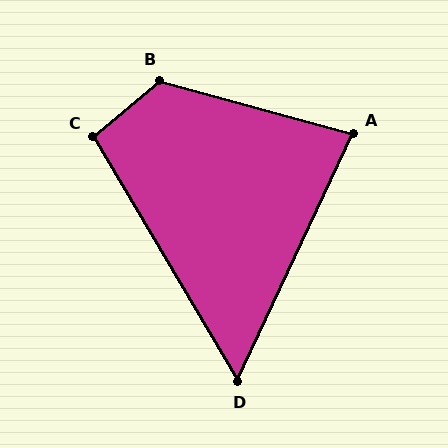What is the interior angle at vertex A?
Approximately 80 degrees (acute).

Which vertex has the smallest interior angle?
D, at approximately 56 degrees.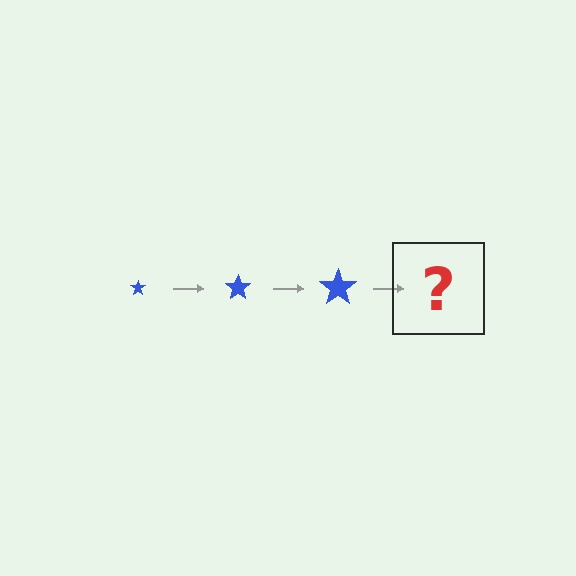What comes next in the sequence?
The next element should be a blue star, larger than the previous one.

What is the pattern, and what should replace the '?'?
The pattern is that the star gets progressively larger each step. The '?' should be a blue star, larger than the previous one.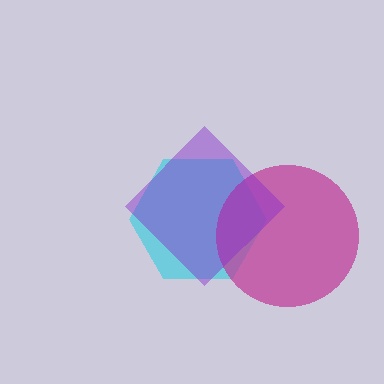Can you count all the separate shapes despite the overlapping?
Yes, there are 3 separate shapes.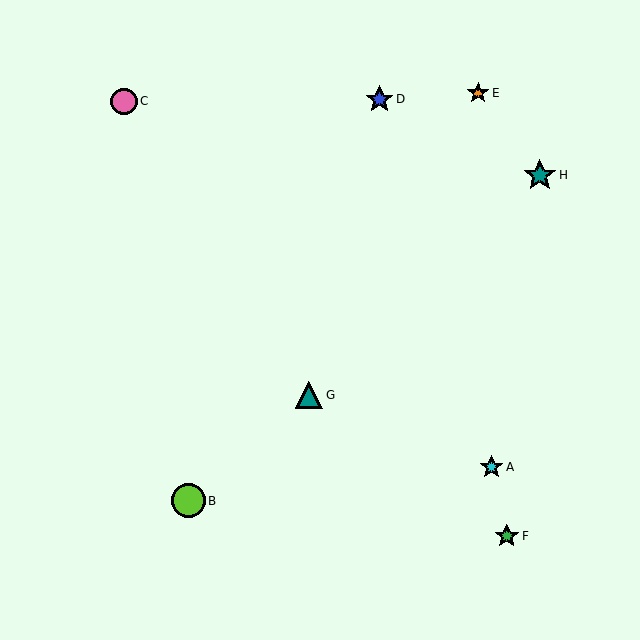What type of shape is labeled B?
Shape B is a lime circle.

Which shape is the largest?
The lime circle (labeled B) is the largest.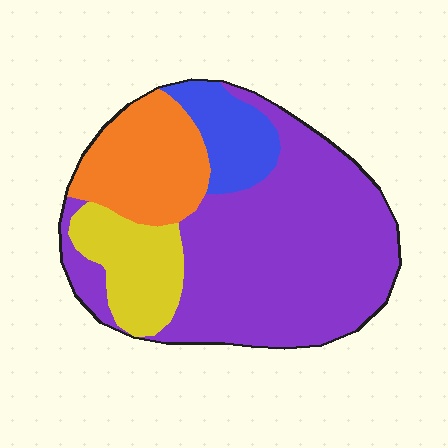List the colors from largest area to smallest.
From largest to smallest: purple, orange, yellow, blue.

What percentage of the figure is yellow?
Yellow takes up less than a quarter of the figure.